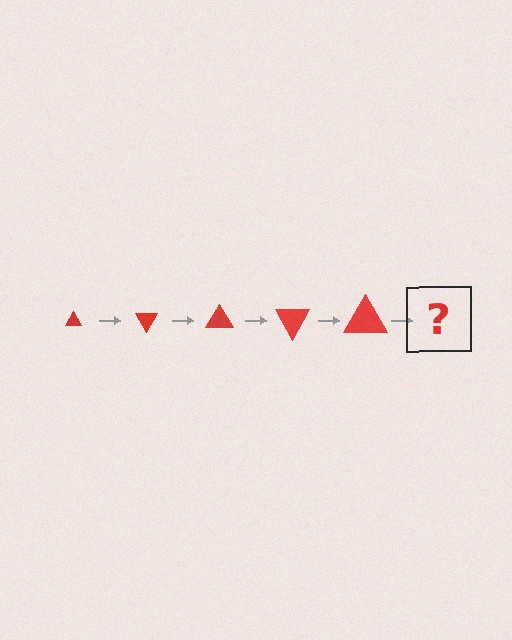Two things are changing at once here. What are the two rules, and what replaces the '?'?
The two rules are that the triangle grows larger each step and it rotates 60 degrees each step. The '?' should be a triangle, larger than the previous one and rotated 300 degrees from the start.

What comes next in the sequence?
The next element should be a triangle, larger than the previous one and rotated 300 degrees from the start.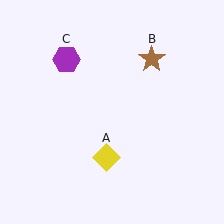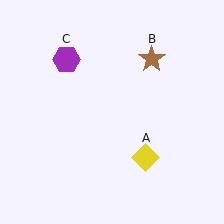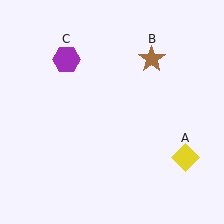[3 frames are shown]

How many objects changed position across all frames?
1 object changed position: yellow diamond (object A).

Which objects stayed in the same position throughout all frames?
Brown star (object B) and purple hexagon (object C) remained stationary.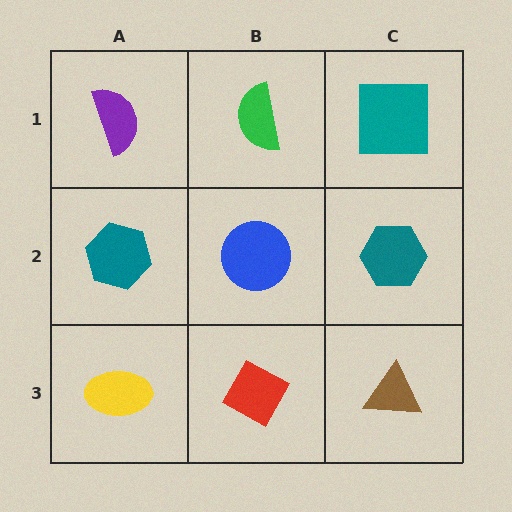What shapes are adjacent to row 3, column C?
A teal hexagon (row 2, column C), a red diamond (row 3, column B).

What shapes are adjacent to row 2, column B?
A green semicircle (row 1, column B), a red diamond (row 3, column B), a teal hexagon (row 2, column A), a teal hexagon (row 2, column C).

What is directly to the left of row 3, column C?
A red diamond.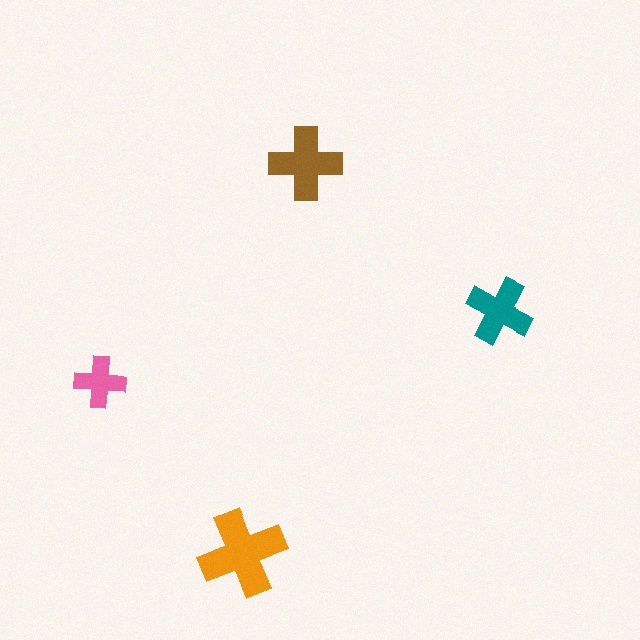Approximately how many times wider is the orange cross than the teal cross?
About 1.5 times wider.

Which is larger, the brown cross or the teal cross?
The brown one.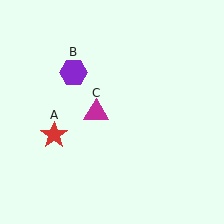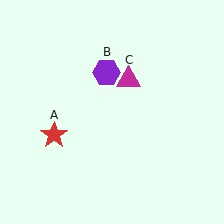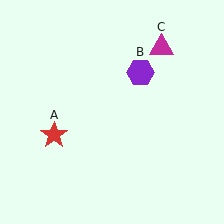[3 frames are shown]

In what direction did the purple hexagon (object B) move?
The purple hexagon (object B) moved right.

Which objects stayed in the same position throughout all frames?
Red star (object A) remained stationary.